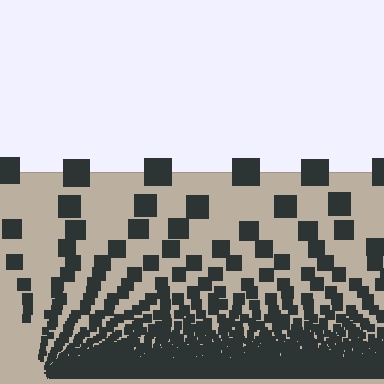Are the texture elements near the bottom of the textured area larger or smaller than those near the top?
Smaller. The gradient is inverted — elements near the bottom are smaller and denser.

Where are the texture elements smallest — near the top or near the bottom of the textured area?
Near the bottom.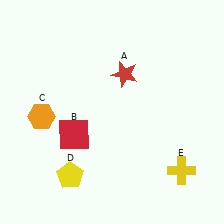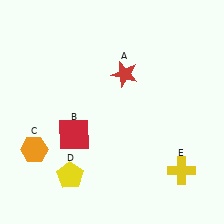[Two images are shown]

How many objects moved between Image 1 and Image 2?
1 object moved between the two images.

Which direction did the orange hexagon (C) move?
The orange hexagon (C) moved down.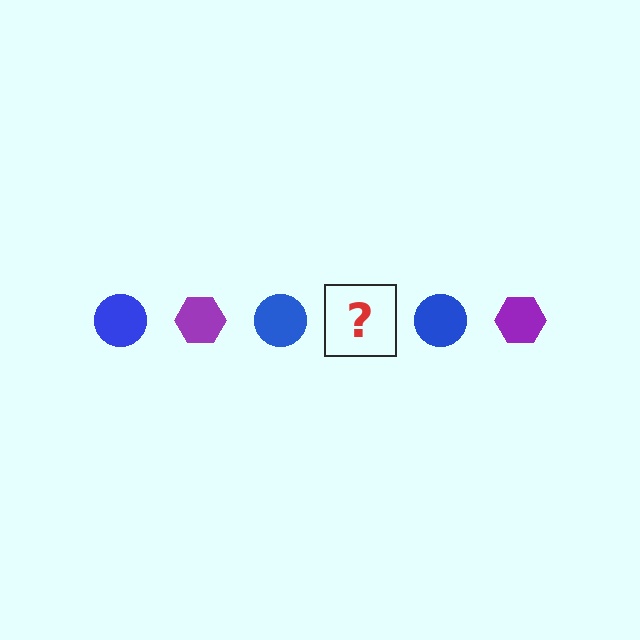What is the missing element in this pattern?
The missing element is a purple hexagon.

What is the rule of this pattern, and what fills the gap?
The rule is that the pattern alternates between blue circle and purple hexagon. The gap should be filled with a purple hexagon.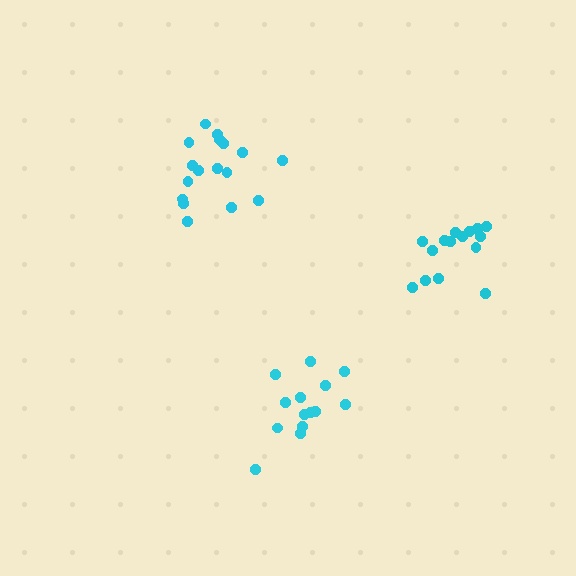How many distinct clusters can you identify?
There are 3 distinct clusters.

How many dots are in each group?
Group 1: 14 dots, Group 2: 17 dots, Group 3: 15 dots (46 total).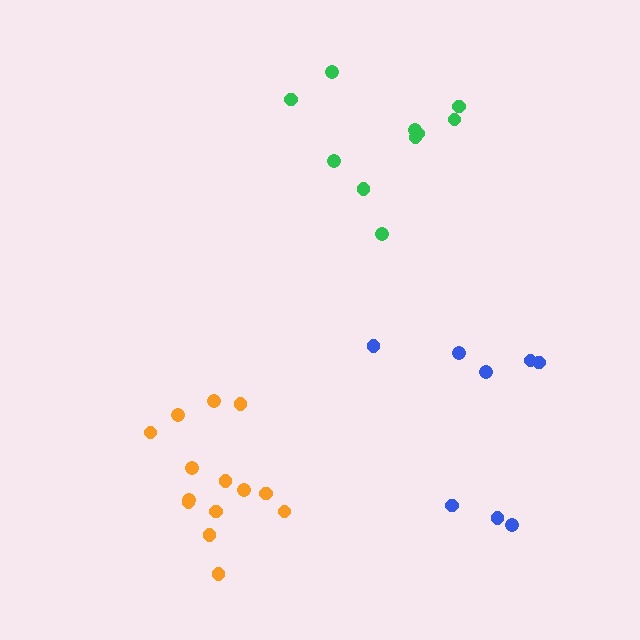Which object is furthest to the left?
The orange cluster is leftmost.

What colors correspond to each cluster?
The clusters are colored: green, orange, blue.